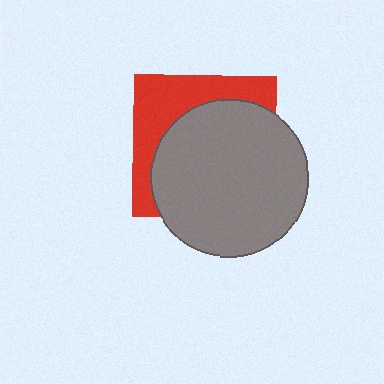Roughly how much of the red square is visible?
A small part of it is visible (roughly 35%).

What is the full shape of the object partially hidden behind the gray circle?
The partially hidden object is a red square.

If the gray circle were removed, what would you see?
You would see the complete red square.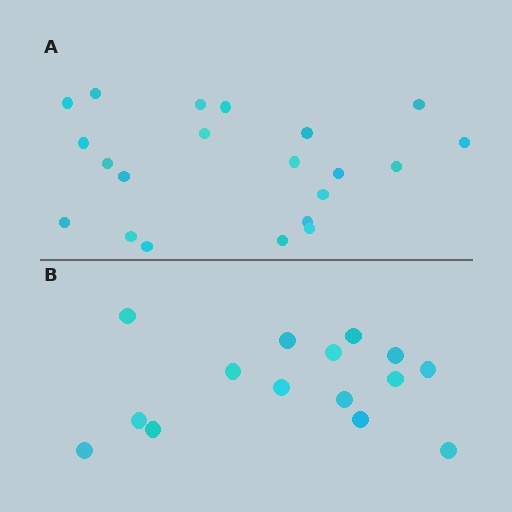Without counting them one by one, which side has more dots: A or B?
Region A (the top region) has more dots.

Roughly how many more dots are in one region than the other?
Region A has about 6 more dots than region B.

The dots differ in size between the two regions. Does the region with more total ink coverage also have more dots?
No. Region B has more total ink coverage because its dots are larger, but region A actually contains more individual dots. Total area can be misleading — the number of items is what matters here.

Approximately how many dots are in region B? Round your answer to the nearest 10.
About 20 dots. (The exact count is 15, which rounds to 20.)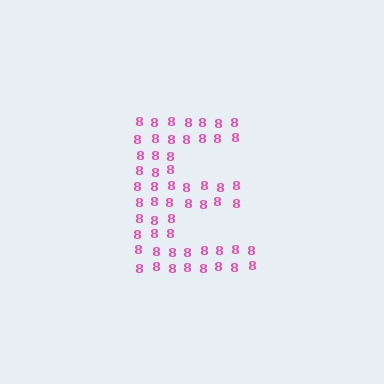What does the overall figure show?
The overall figure shows the letter E.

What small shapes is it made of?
It is made of small digit 8's.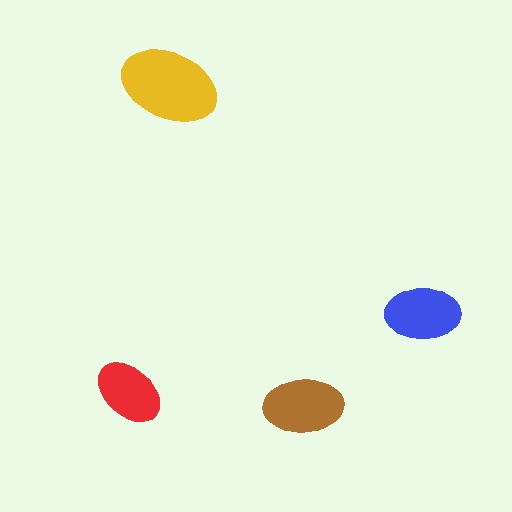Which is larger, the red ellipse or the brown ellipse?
The brown one.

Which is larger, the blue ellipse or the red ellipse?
The blue one.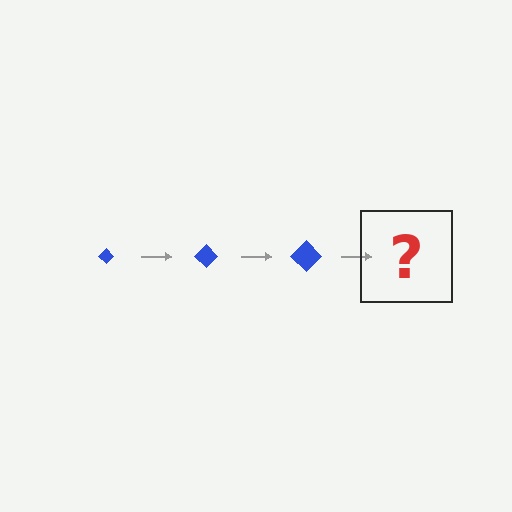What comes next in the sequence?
The next element should be a blue diamond, larger than the previous one.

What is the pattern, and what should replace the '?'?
The pattern is that the diamond gets progressively larger each step. The '?' should be a blue diamond, larger than the previous one.